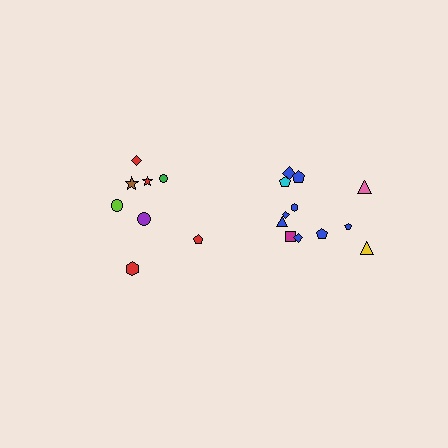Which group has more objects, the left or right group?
The right group.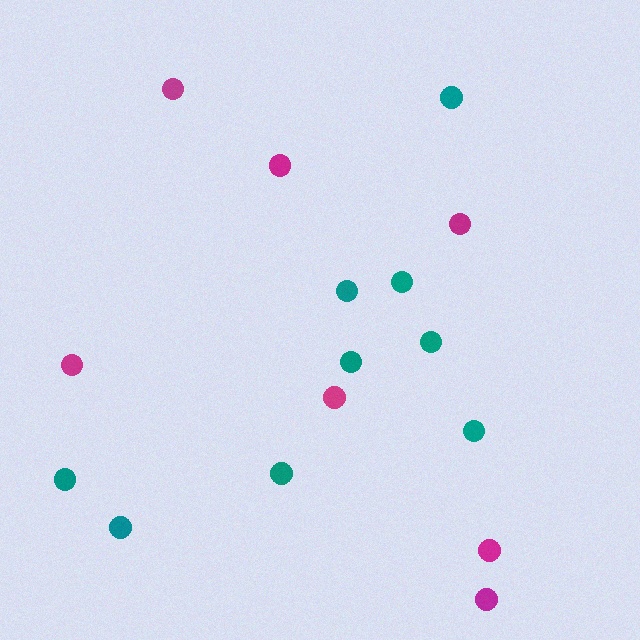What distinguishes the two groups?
There are 2 groups: one group of teal circles (9) and one group of magenta circles (7).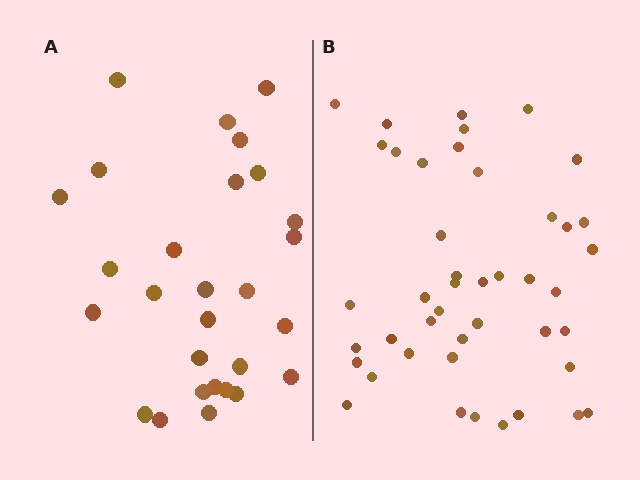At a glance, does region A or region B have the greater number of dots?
Region B (the right region) has more dots.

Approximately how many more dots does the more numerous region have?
Region B has approximately 15 more dots than region A.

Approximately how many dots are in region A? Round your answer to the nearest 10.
About 30 dots. (The exact count is 28, which rounds to 30.)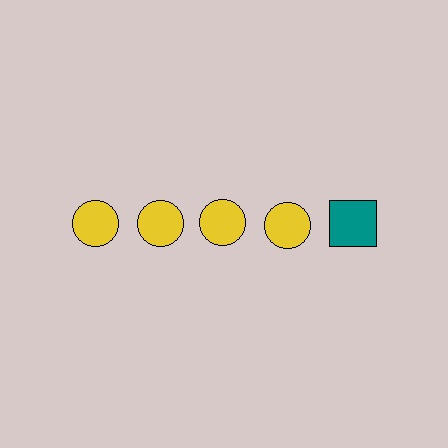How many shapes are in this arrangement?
There are 5 shapes arranged in a grid pattern.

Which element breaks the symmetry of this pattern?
The teal square in the top row, rightmost column breaks the symmetry. All other shapes are yellow circles.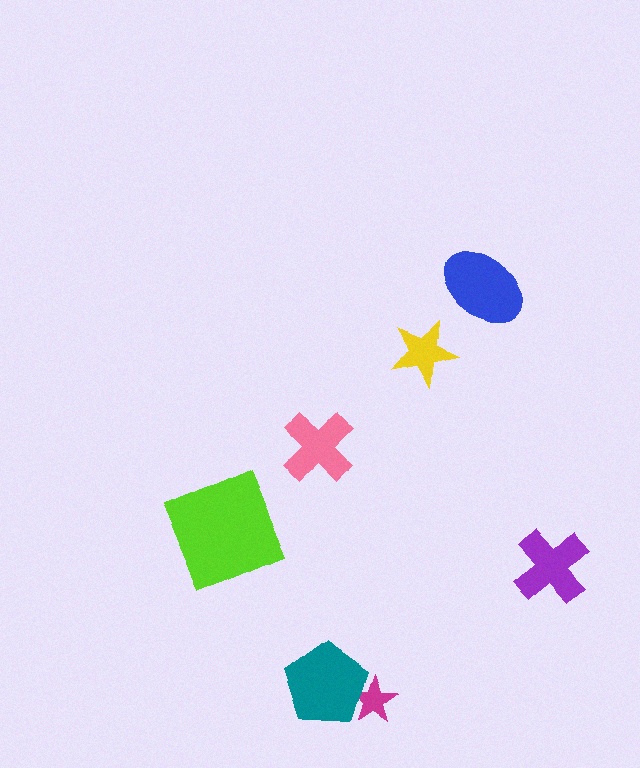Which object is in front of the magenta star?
The teal pentagon is in front of the magenta star.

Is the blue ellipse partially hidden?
No, no other shape covers it.